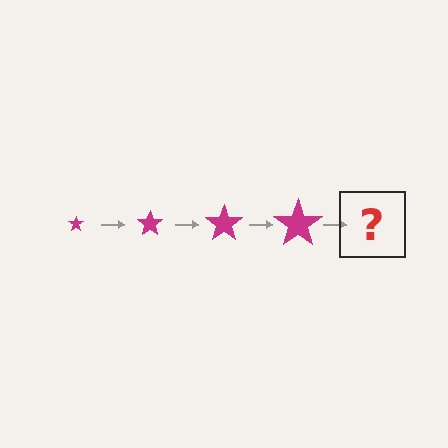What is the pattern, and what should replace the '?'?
The pattern is that the star gets progressively larger each step. The '?' should be a magenta star, larger than the previous one.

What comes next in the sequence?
The next element should be a magenta star, larger than the previous one.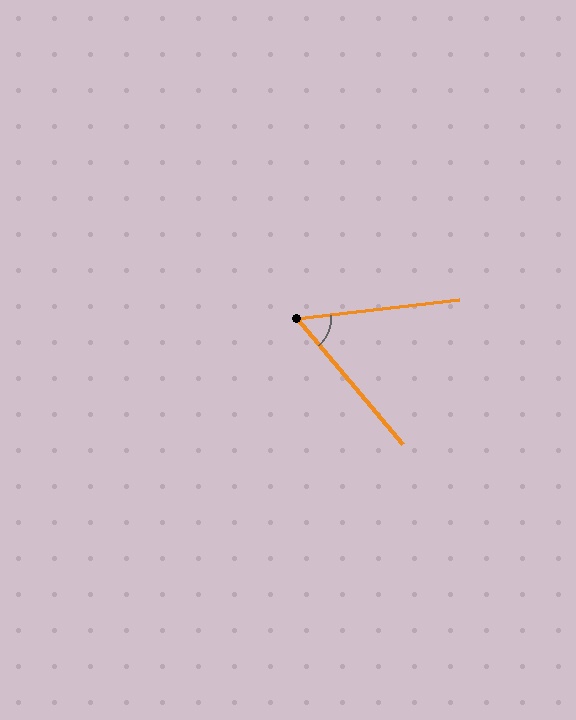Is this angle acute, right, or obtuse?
It is acute.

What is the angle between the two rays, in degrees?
Approximately 56 degrees.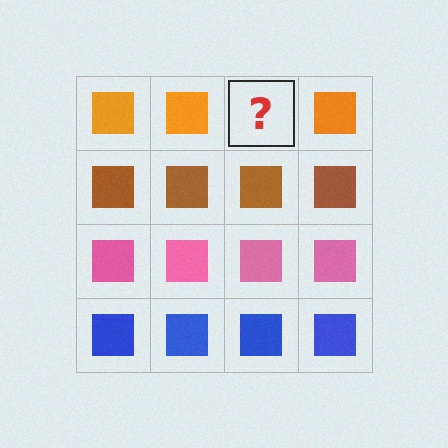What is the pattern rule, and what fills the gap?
The rule is that each row has a consistent color. The gap should be filled with an orange square.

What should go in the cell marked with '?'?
The missing cell should contain an orange square.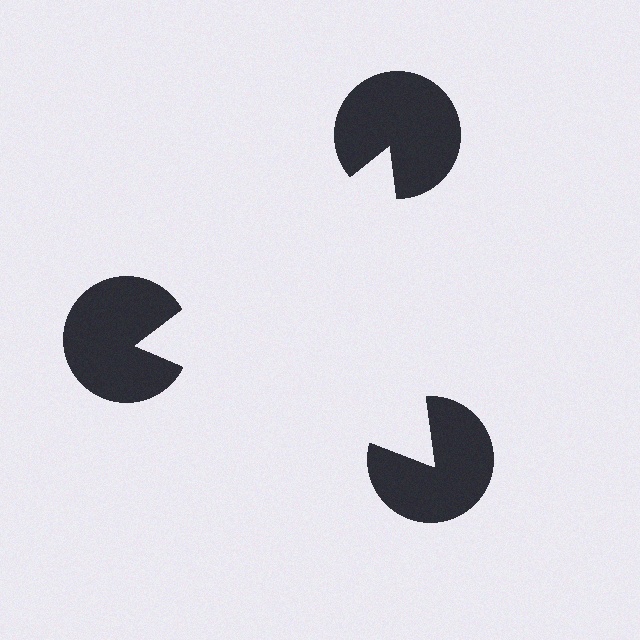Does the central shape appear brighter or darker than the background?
It typically appears slightly brighter than the background, even though no actual brightness change is drawn.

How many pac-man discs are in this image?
There are 3 — one at each vertex of the illusory triangle.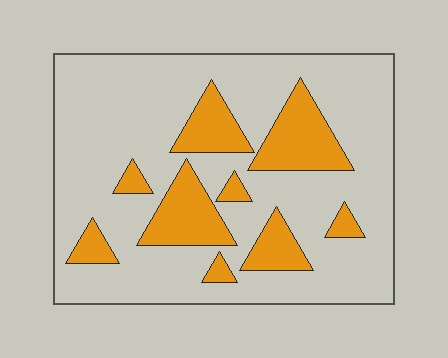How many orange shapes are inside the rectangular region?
9.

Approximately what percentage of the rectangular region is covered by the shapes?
Approximately 25%.